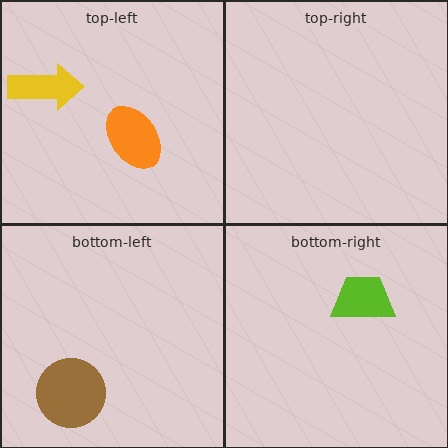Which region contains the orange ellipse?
The top-left region.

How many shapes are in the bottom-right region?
1.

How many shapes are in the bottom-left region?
1.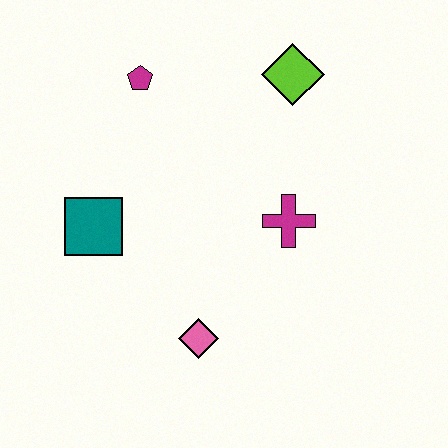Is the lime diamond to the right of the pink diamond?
Yes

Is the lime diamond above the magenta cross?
Yes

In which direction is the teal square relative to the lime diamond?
The teal square is to the left of the lime diamond.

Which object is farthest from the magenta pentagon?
The pink diamond is farthest from the magenta pentagon.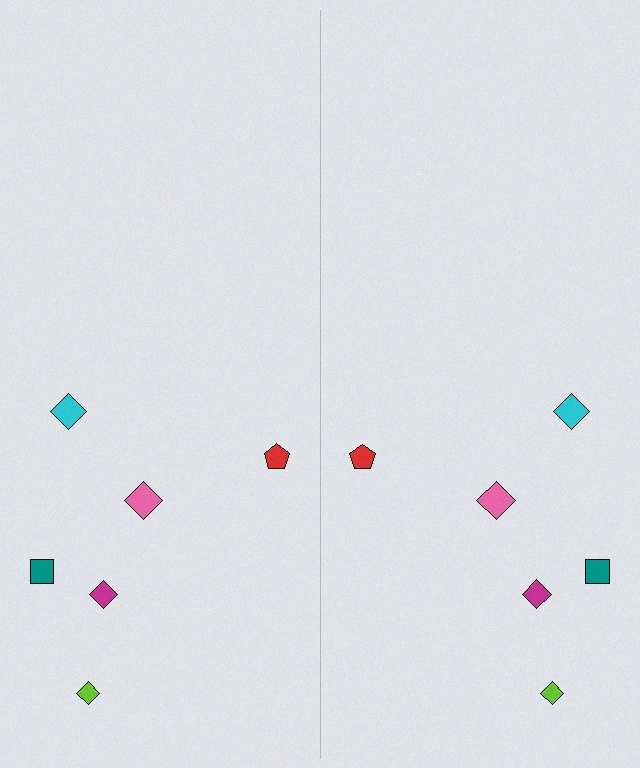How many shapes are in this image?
There are 12 shapes in this image.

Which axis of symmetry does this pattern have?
The pattern has a vertical axis of symmetry running through the center of the image.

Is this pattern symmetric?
Yes, this pattern has bilateral (reflection) symmetry.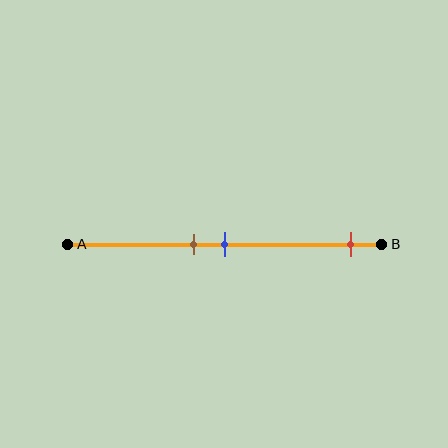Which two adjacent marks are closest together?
The brown and blue marks are the closest adjacent pair.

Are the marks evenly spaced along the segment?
No, the marks are not evenly spaced.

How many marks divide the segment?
There are 3 marks dividing the segment.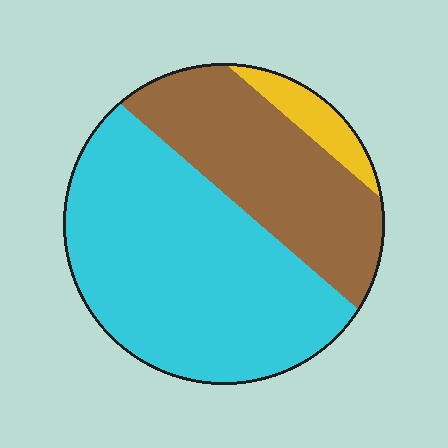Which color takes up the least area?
Yellow, at roughly 5%.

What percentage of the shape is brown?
Brown takes up between a third and a half of the shape.